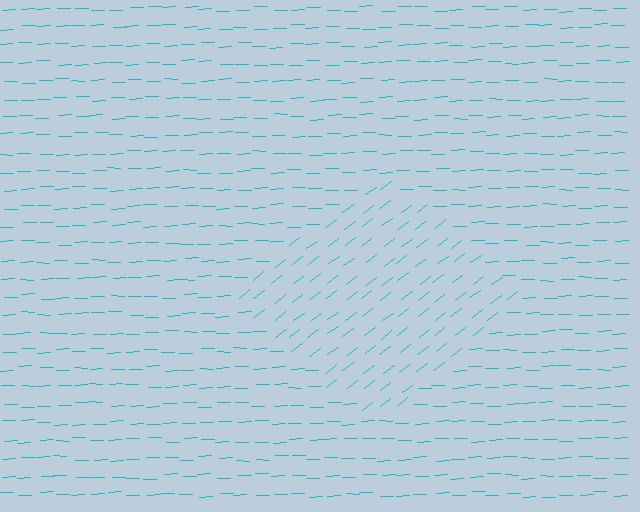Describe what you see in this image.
The image is filled with small cyan line segments. A diamond region in the image has lines oriented differently from the surrounding lines, creating a visible texture boundary.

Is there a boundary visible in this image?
Yes, there is a texture boundary formed by a change in line orientation.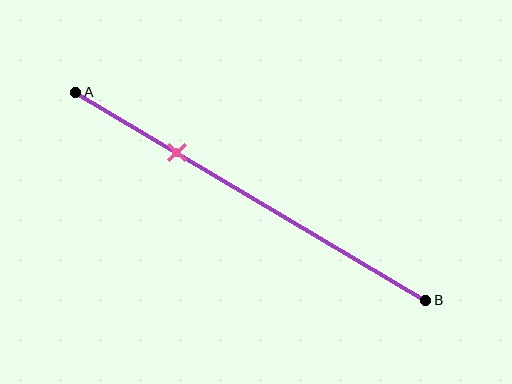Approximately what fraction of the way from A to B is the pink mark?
The pink mark is approximately 30% of the way from A to B.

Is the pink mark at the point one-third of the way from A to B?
No, the mark is at about 30% from A, not at the 33% one-third point.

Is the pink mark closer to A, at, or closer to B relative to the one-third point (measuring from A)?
The pink mark is closer to point A than the one-third point of segment AB.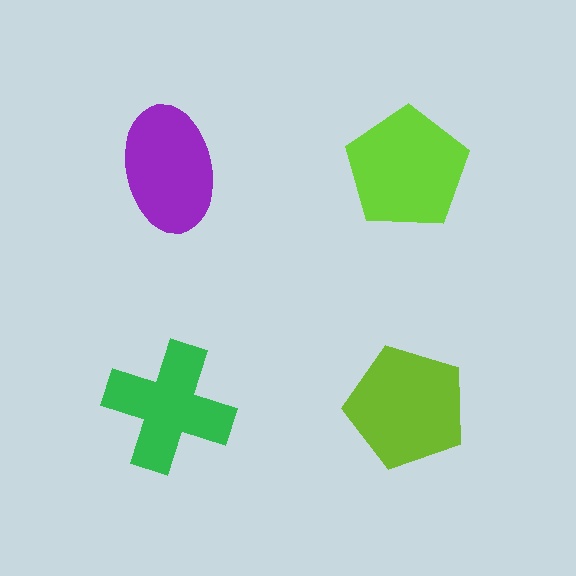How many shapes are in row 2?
2 shapes.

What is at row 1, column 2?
A lime pentagon.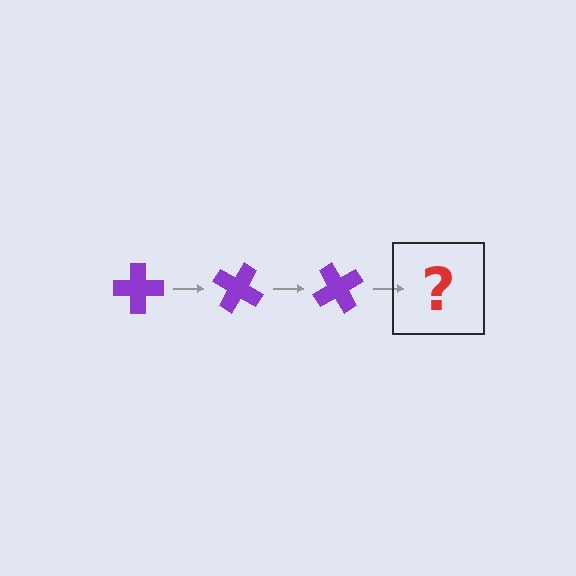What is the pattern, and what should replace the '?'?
The pattern is that the cross rotates 30 degrees each step. The '?' should be a purple cross rotated 90 degrees.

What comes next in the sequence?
The next element should be a purple cross rotated 90 degrees.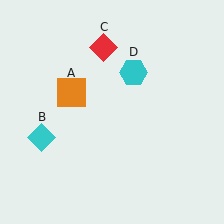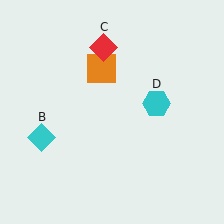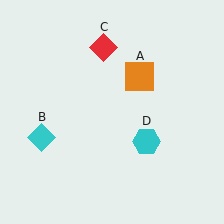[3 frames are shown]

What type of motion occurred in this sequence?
The orange square (object A), cyan hexagon (object D) rotated clockwise around the center of the scene.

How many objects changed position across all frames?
2 objects changed position: orange square (object A), cyan hexagon (object D).